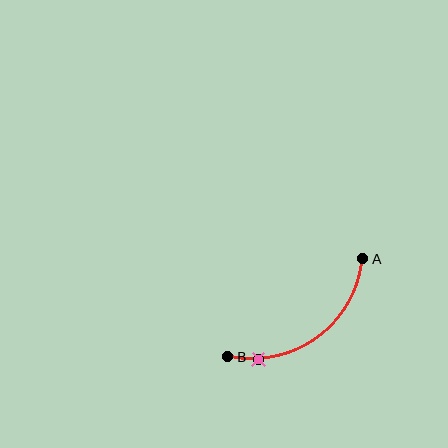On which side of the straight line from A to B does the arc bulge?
The arc bulges below and to the right of the straight line connecting A and B.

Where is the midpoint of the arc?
The arc midpoint is the point on the curve farthest from the straight line joining A and B. It sits below and to the right of that line.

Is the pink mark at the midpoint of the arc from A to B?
No. The pink mark lies on the arc but is closer to endpoint B. The arc midpoint would be at the point on the curve equidistant along the arc from both A and B.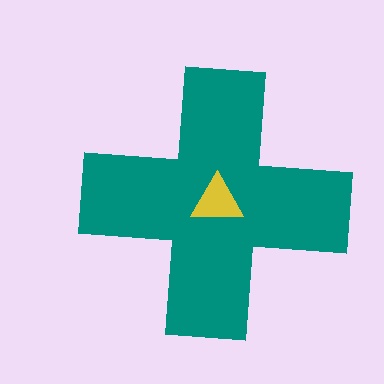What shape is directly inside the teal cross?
The yellow triangle.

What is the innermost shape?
The yellow triangle.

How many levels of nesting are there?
2.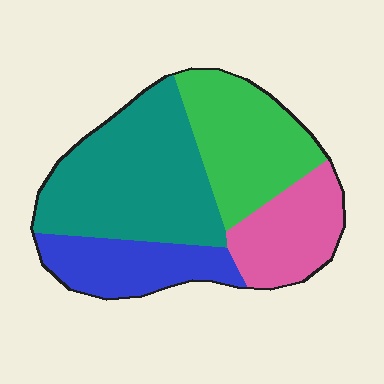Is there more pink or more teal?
Teal.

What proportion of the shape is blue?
Blue covers 18% of the shape.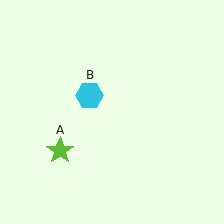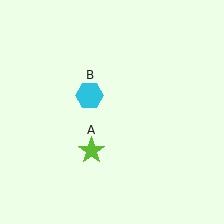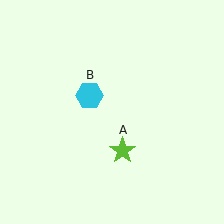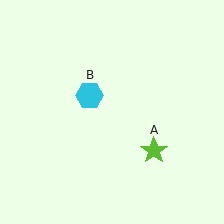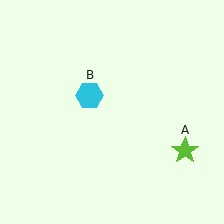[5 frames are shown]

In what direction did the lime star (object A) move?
The lime star (object A) moved right.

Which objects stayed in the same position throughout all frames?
Cyan hexagon (object B) remained stationary.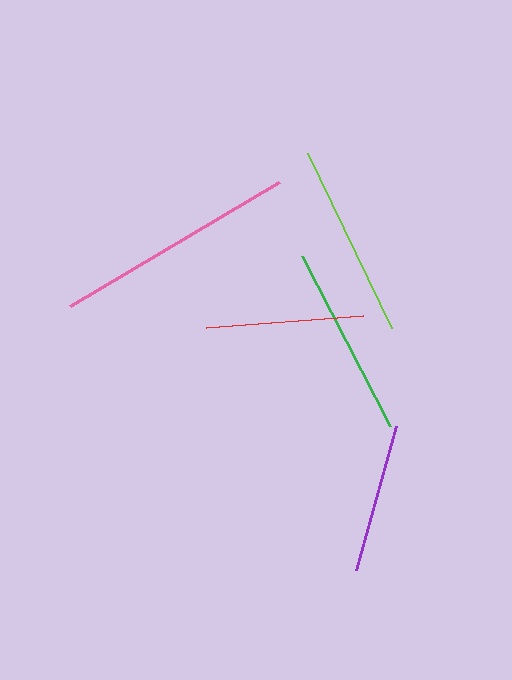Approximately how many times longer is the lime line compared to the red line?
The lime line is approximately 1.2 times the length of the red line.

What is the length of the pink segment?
The pink segment is approximately 244 pixels long.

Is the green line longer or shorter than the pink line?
The pink line is longer than the green line.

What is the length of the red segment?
The red segment is approximately 157 pixels long.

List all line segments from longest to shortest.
From longest to shortest: pink, lime, green, red, purple.